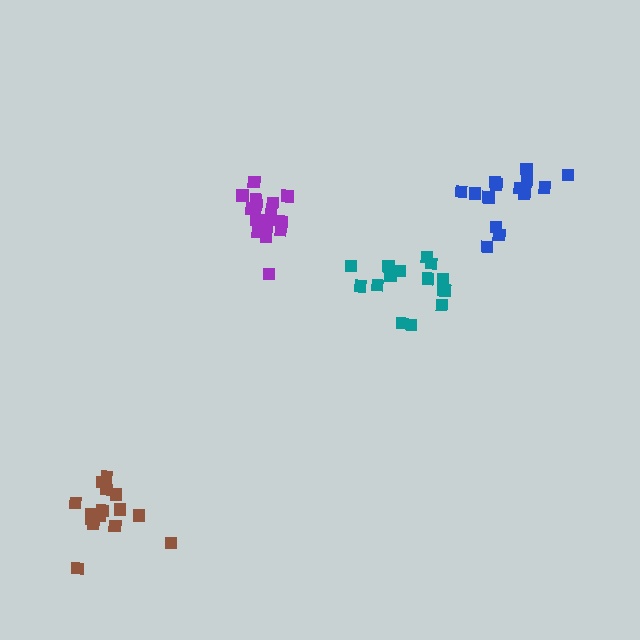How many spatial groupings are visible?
There are 4 spatial groupings.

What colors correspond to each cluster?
The clusters are colored: brown, teal, purple, blue.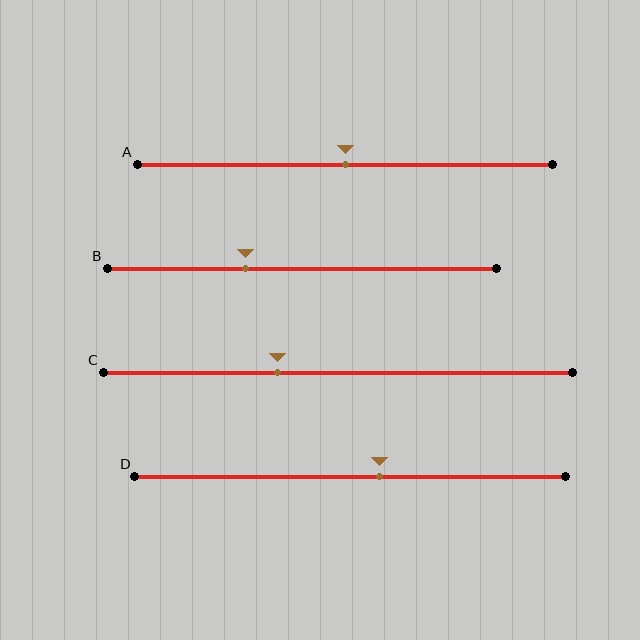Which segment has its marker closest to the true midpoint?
Segment A has its marker closest to the true midpoint.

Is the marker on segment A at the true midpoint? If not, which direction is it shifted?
Yes, the marker on segment A is at the true midpoint.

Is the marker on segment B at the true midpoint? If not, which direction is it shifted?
No, the marker on segment B is shifted to the left by about 14% of the segment length.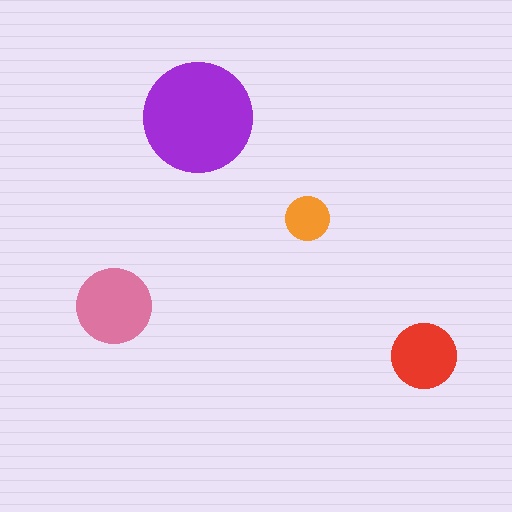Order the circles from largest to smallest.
the purple one, the pink one, the red one, the orange one.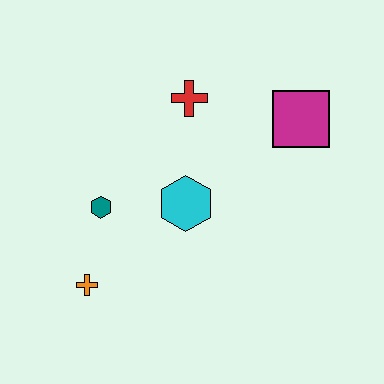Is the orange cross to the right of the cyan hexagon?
No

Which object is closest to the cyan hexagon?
The teal hexagon is closest to the cyan hexagon.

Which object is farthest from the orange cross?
The magenta square is farthest from the orange cross.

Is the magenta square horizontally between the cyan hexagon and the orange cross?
No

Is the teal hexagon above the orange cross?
Yes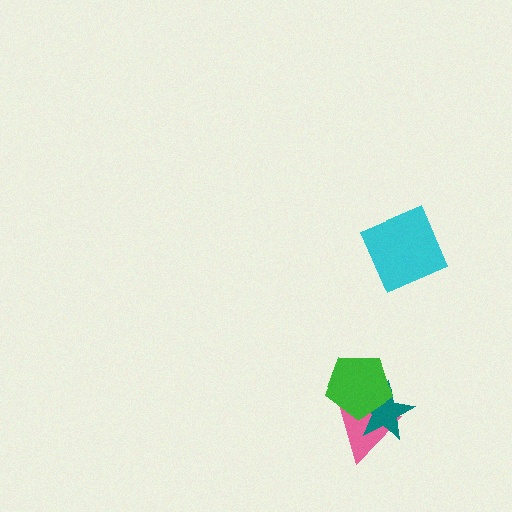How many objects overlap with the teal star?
2 objects overlap with the teal star.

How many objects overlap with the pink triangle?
2 objects overlap with the pink triangle.